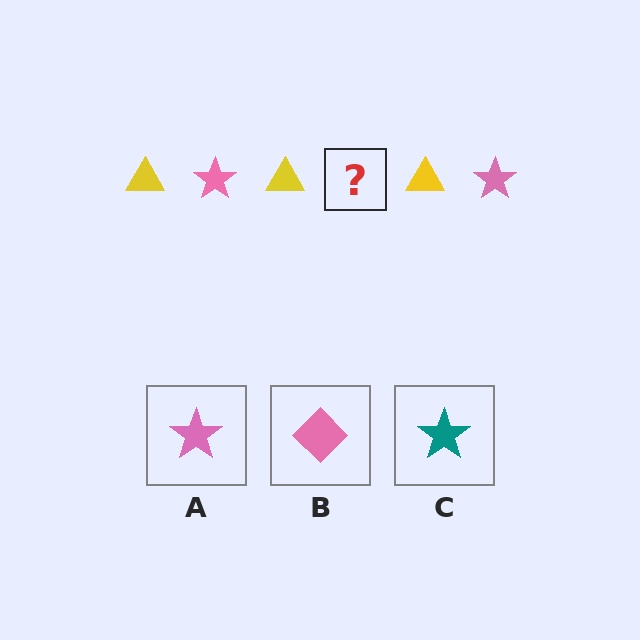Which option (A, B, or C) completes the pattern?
A.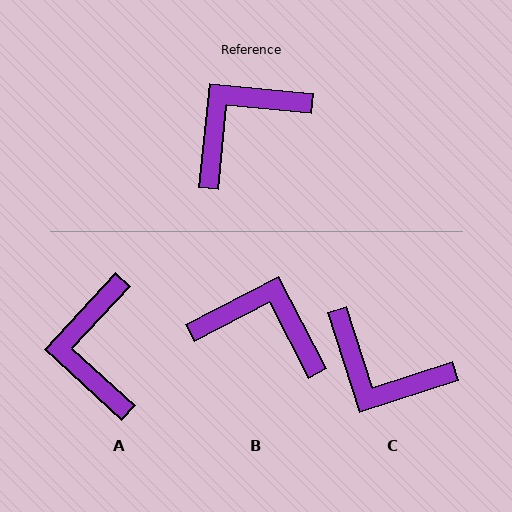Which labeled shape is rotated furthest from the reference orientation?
C, about 113 degrees away.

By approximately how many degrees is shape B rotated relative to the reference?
Approximately 57 degrees clockwise.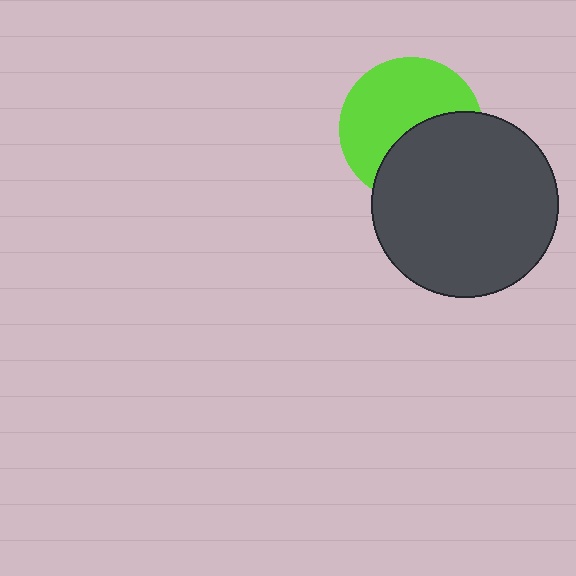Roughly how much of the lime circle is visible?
About half of it is visible (roughly 58%).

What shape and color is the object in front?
The object in front is a dark gray circle.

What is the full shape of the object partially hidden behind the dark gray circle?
The partially hidden object is a lime circle.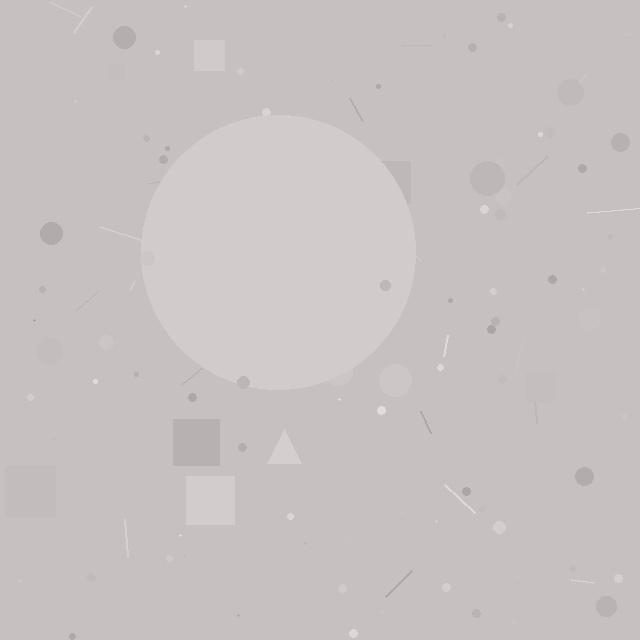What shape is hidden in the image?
A circle is hidden in the image.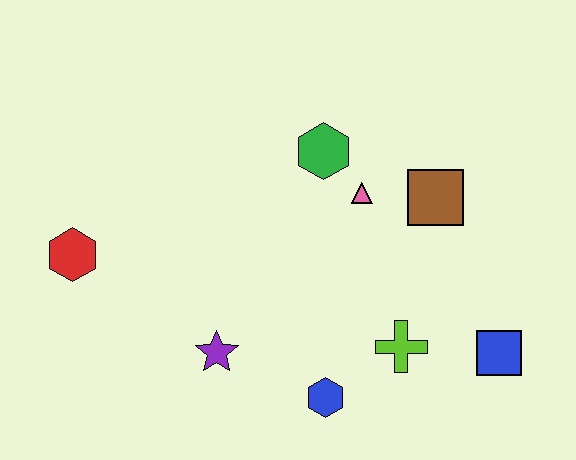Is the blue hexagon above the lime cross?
No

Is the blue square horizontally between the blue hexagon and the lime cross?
No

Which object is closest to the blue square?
The lime cross is closest to the blue square.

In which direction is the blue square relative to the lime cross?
The blue square is to the right of the lime cross.